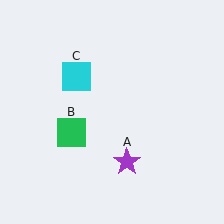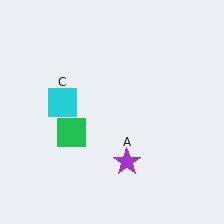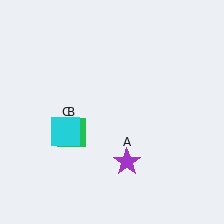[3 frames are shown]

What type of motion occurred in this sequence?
The cyan square (object C) rotated counterclockwise around the center of the scene.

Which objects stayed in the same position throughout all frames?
Purple star (object A) and green square (object B) remained stationary.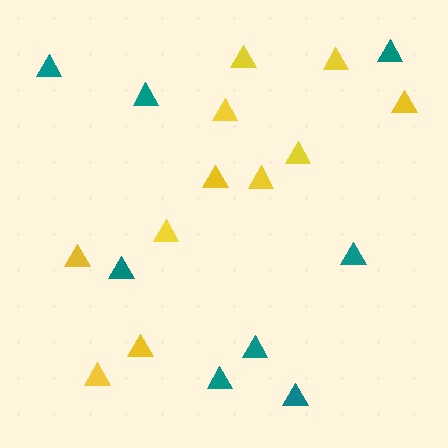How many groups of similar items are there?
There are 2 groups: one group of yellow triangles (11) and one group of teal triangles (8).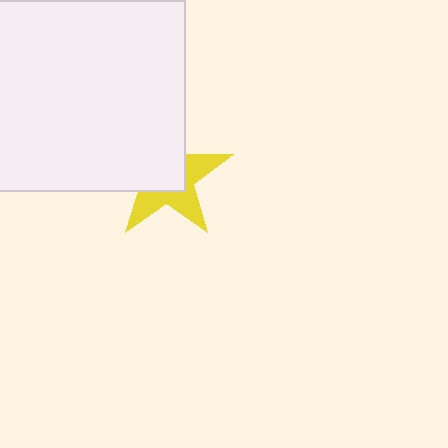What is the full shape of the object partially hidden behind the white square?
The partially hidden object is a yellow star.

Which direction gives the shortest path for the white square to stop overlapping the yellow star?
Moving toward the upper-left gives the shortest separation.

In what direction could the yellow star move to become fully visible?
The yellow star could move toward the lower-right. That would shift it out from behind the white square entirely.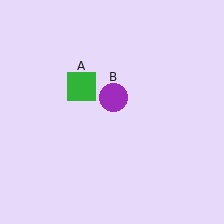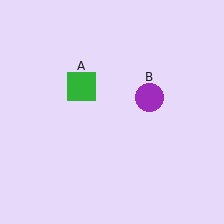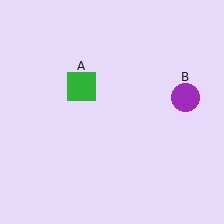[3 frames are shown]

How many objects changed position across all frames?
1 object changed position: purple circle (object B).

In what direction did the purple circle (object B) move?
The purple circle (object B) moved right.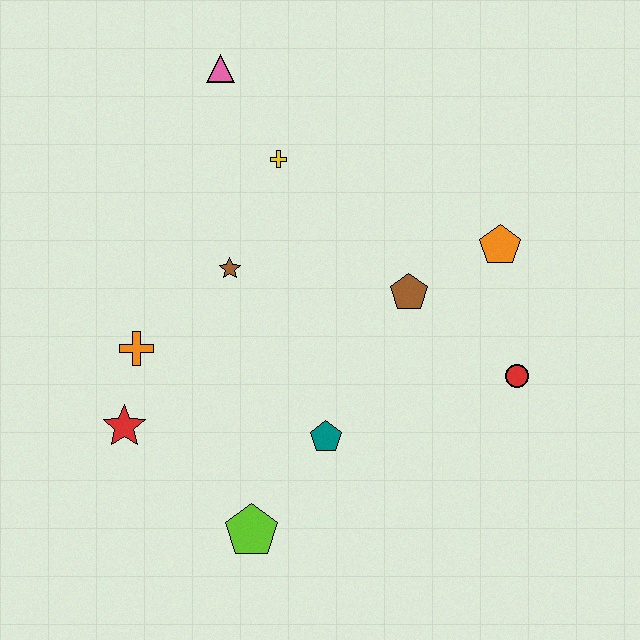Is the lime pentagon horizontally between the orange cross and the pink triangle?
No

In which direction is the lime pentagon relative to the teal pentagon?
The lime pentagon is below the teal pentagon.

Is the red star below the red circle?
Yes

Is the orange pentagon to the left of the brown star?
No